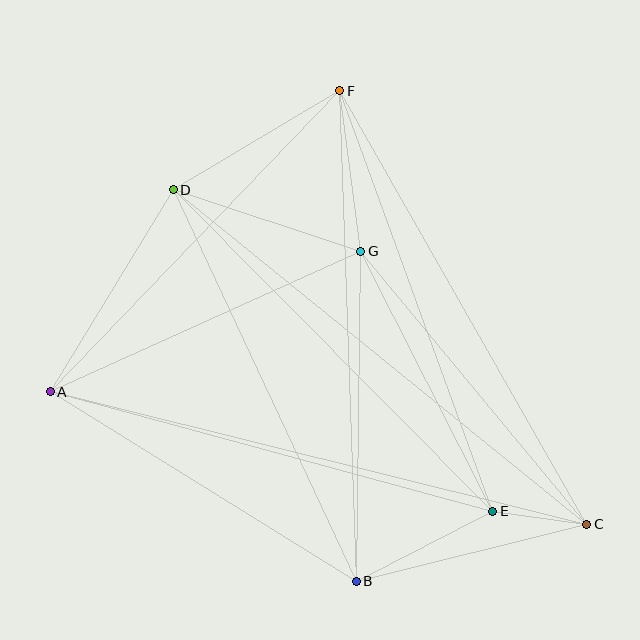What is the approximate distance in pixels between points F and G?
The distance between F and G is approximately 162 pixels.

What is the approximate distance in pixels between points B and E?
The distance between B and E is approximately 153 pixels.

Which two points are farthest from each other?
Points A and C are farthest from each other.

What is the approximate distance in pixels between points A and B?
The distance between A and B is approximately 360 pixels.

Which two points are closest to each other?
Points C and E are closest to each other.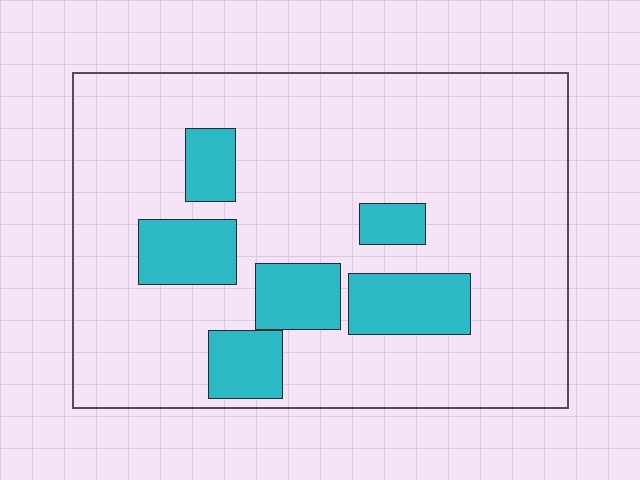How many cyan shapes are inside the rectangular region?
6.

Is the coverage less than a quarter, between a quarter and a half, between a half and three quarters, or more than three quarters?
Less than a quarter.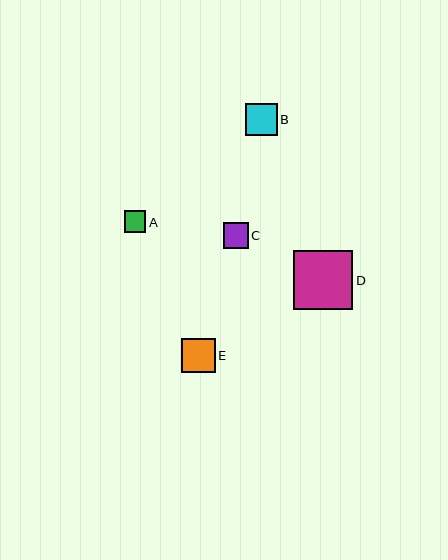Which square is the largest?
Square D is the largest with a size of approximately 59 pixels.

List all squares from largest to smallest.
From largest to smallest: D, E, B, C, A.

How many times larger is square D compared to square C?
Square D is approximately 2.3 times the size of square C.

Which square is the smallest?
Square A is the smallest with a size of approximately 21 pixels.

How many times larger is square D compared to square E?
Square D is approximately 1.7 times the size of square E.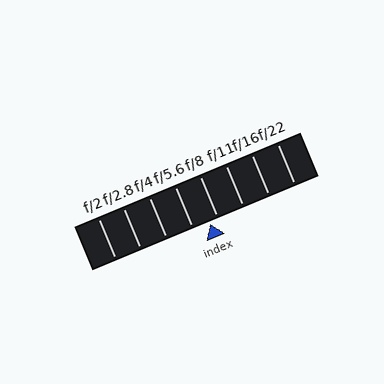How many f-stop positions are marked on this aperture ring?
There are 8 f-stop positions marked.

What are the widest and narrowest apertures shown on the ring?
The widest aperture shown is f/2 and the narrowest is f/22.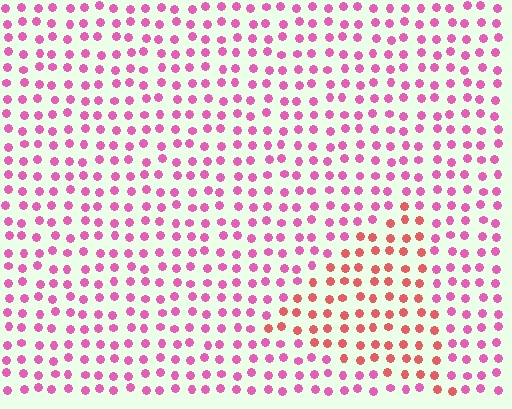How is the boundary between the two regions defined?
The boundary is defined purely by a slight shift in hue (about 37 degrees). Spacing, size, and orientation are identical on both sides.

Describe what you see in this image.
The image is filled with small pink elements in a uniform arrangement. A triangle-shaped region is visible where the elements are tinted to a slightly different hue, forming a subtle color boundary.